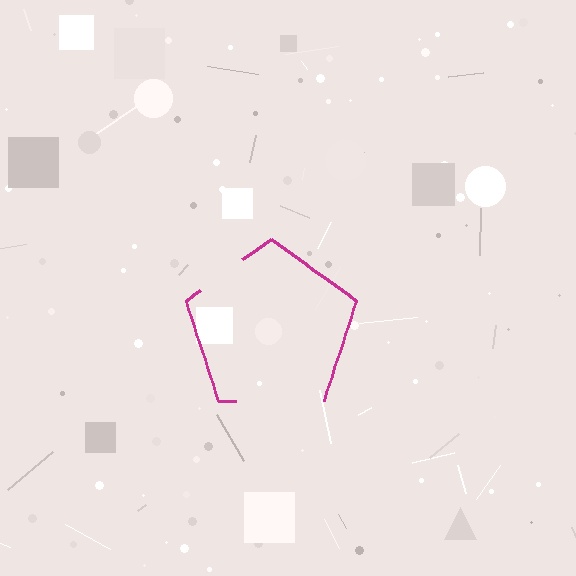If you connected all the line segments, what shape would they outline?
They would outline a pentagon.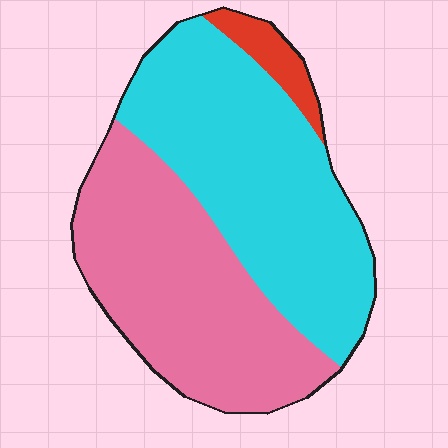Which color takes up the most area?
Cyan, at roughly 50%.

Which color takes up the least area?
Red, at roughly 5%.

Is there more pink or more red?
Pink.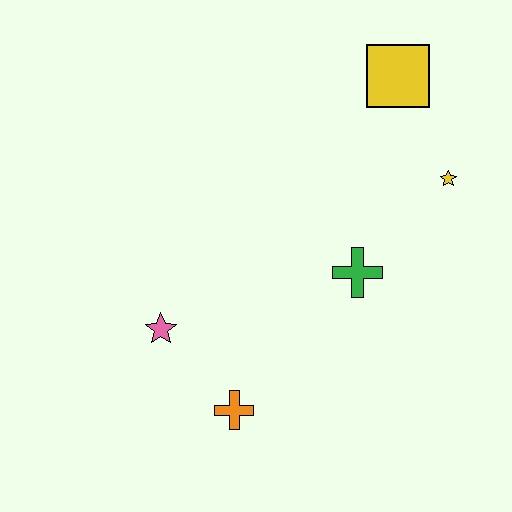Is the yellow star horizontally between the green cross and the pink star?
No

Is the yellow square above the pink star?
Yes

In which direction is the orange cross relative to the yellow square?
The orange cross is below the yellow square.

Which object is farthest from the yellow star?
The pink star is farthest from the yellow star.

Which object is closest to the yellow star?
The yellow square is closest to the yellow star.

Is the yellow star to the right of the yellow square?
Yes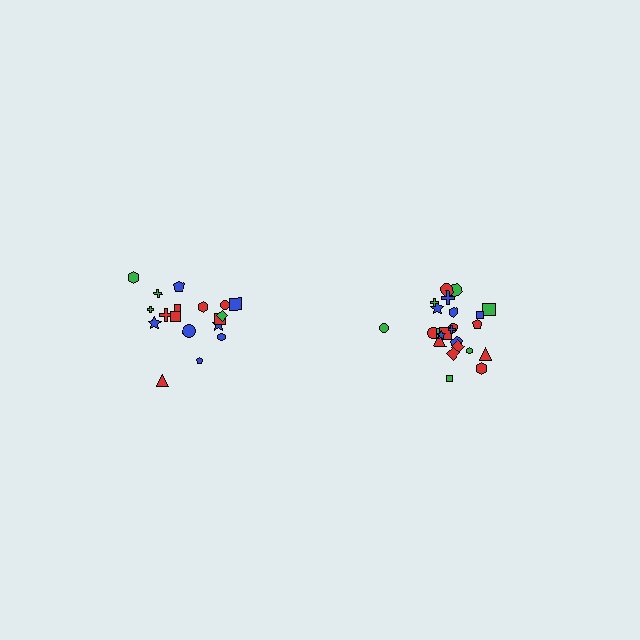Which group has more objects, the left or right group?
The right group.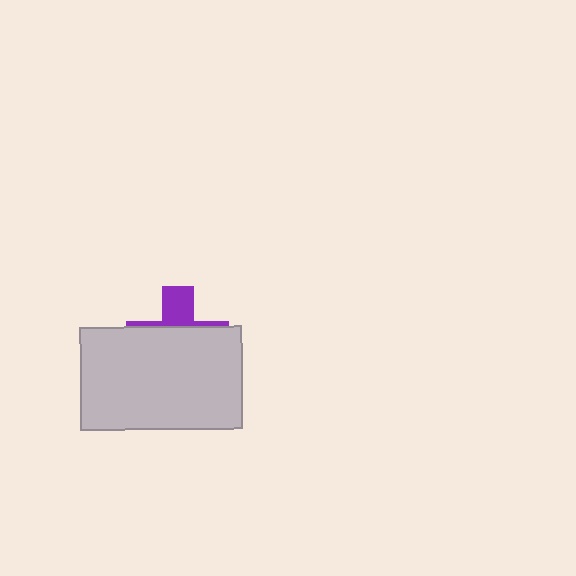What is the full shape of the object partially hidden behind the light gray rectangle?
The partially hidden object is a purple cross.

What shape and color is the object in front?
The object in front is a light gray rectangle.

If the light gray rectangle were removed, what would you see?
You would see the complete purple cross.